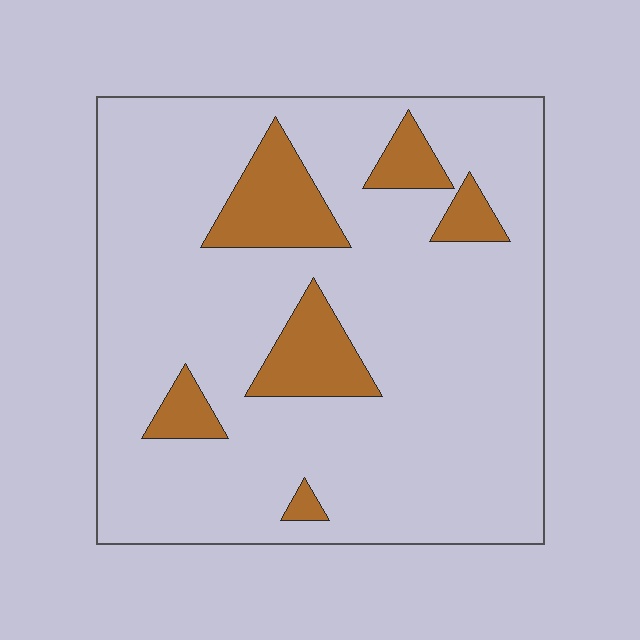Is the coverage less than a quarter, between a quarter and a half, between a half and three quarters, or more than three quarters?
Less than a quarter.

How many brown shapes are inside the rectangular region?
6.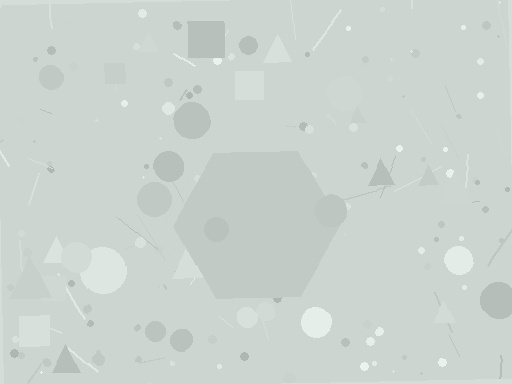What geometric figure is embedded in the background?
A hexagon is embedded in the background.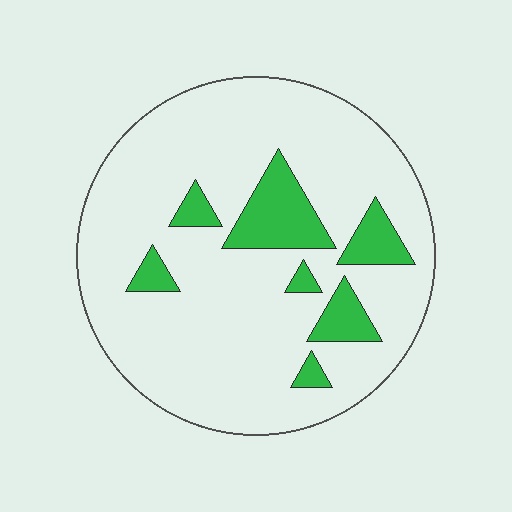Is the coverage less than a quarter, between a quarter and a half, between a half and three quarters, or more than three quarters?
Less than a quarter.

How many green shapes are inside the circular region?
7.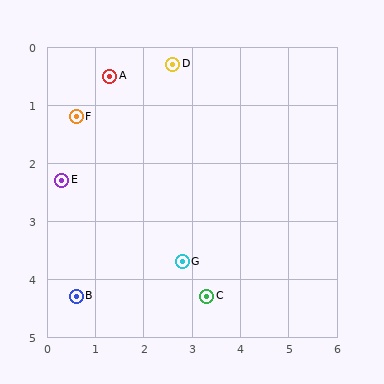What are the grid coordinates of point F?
Point F is at approximately (0.6, 1.2).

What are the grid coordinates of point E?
Point E is at approximately (0.3, 2.3).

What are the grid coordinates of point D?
Point D is at approximately (2.6, 0.3).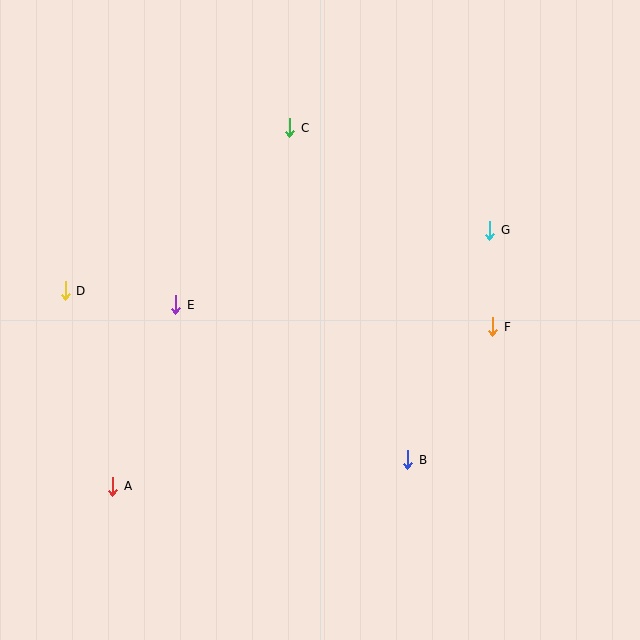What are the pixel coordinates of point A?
Point A is at (113, 486).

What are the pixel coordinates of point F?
Point F is at (493, 327).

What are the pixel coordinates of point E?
Point E is at (176, 305).